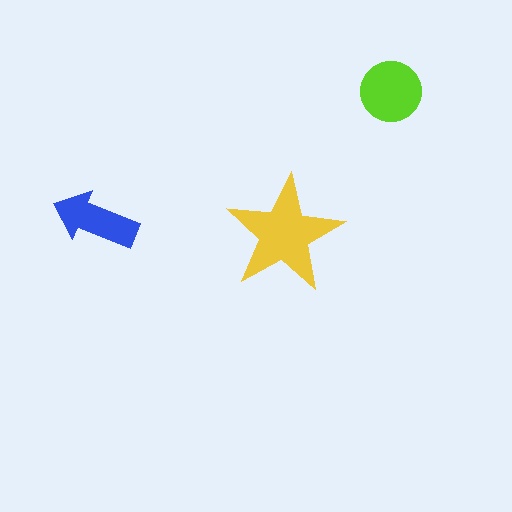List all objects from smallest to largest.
The blue arrow, the lime circle, the yellow star.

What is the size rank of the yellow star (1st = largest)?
1st.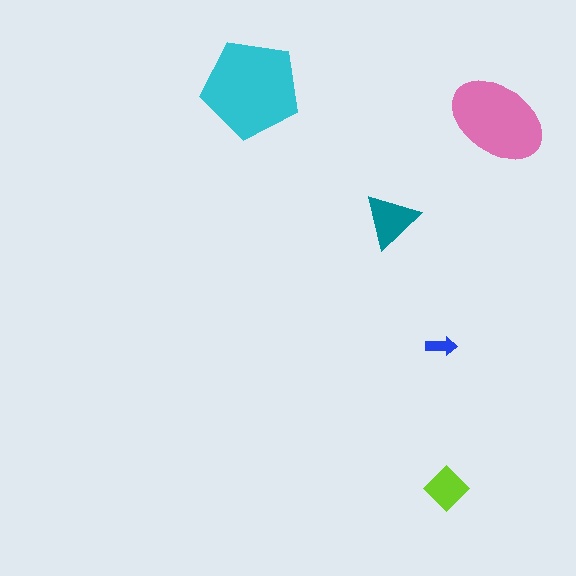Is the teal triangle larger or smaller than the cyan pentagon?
Smaller.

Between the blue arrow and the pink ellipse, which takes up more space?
The pink ellipse.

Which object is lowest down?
The lime diamond is bottommost.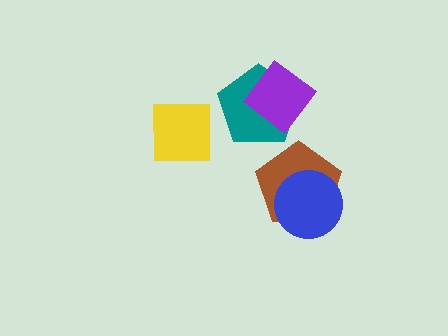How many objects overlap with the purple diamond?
1 object overlaps with the purple diamond.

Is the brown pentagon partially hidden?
Yes, it is partially covered by another shape.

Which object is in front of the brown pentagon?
The blue circle is in front of the brown pentagon.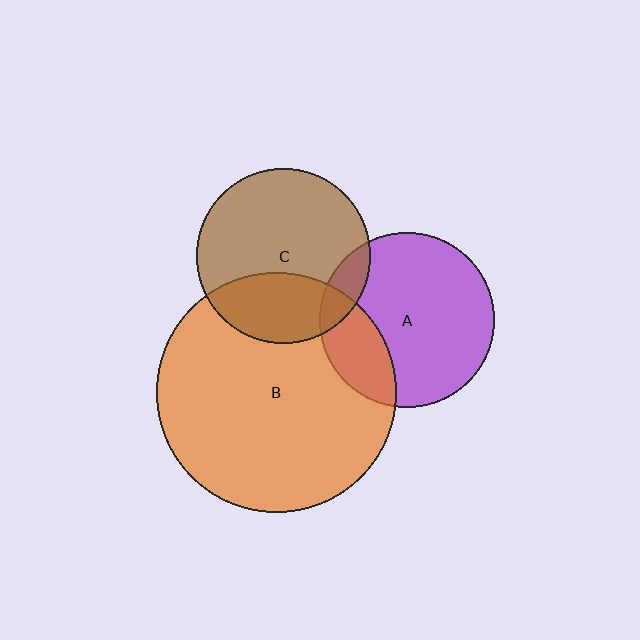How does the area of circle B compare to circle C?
Approximately 1.9 times.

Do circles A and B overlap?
Yes.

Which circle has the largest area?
Circle B (orange).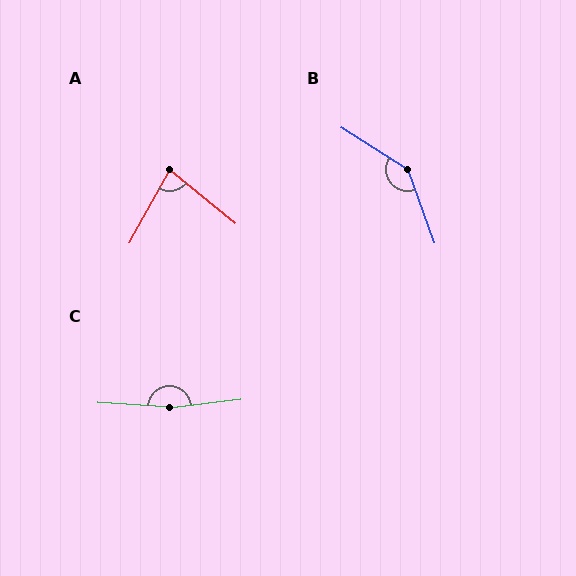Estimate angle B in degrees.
Approximately 142 degrees.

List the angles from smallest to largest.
A (80°), B (142°), C (169°).